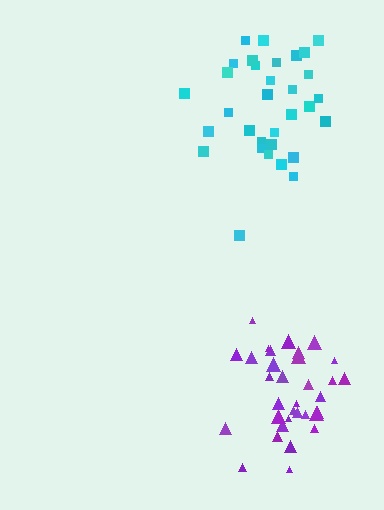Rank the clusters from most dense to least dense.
purple, cyan.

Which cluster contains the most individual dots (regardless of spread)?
Purple (33).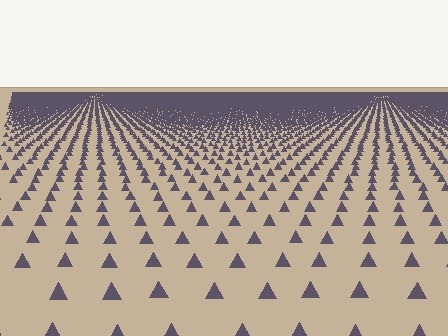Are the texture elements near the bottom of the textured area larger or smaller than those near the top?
Larger. Near the bottom, elements are closer to the viewer and appear at a bigger on-screen size.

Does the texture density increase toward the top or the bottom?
Density increases toward the top.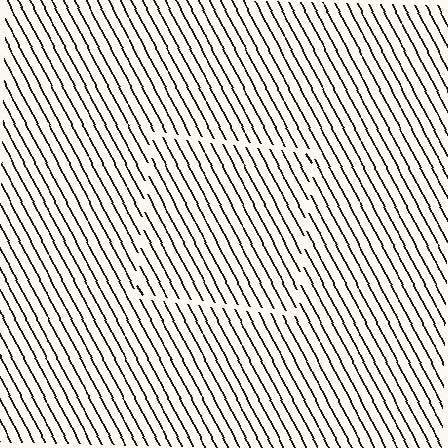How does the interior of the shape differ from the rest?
The interior of the shape contains the same grating, shifted by half a period — the contour is defined by the phase discontinuity where line-ends from the inner and outer gratings abut.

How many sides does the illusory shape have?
4 sides — the line-ends trace a square.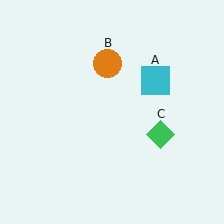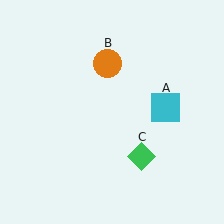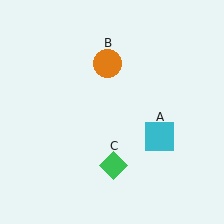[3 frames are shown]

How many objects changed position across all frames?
2 objects changed position: cyan square (object A), green diamond (object C).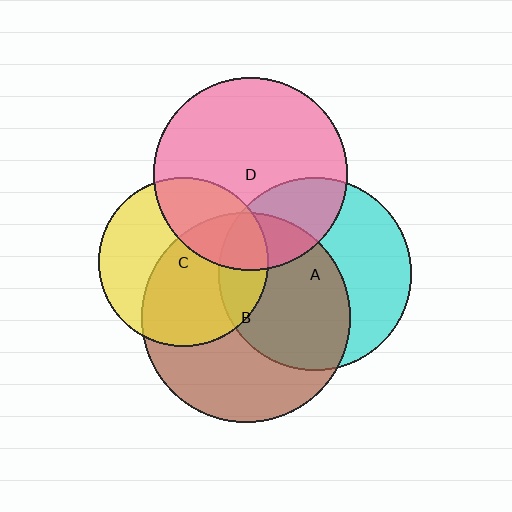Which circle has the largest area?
Circle B (brown).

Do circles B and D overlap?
Yes.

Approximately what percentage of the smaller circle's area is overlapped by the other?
Approximately 20%.